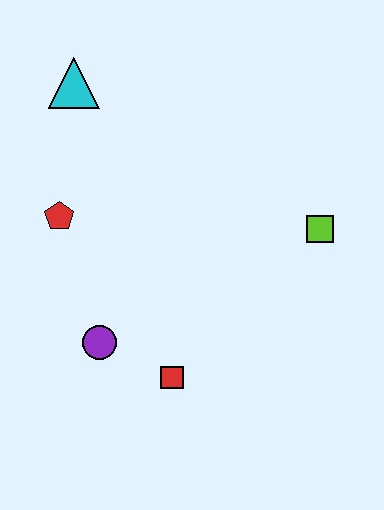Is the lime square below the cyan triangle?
Yes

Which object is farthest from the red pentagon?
The lime square is farthest from the red pentagon.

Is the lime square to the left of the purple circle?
No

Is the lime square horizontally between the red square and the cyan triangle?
No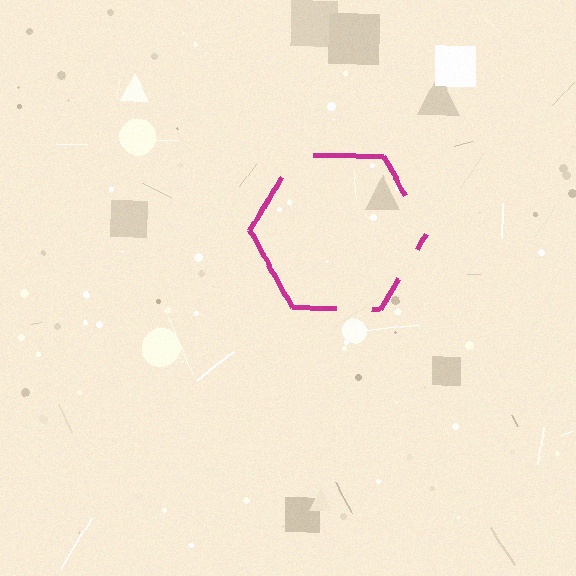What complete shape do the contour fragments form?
The contour fragments form a hexagon.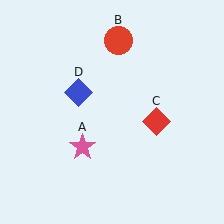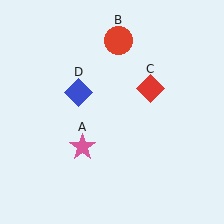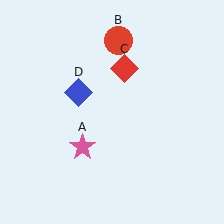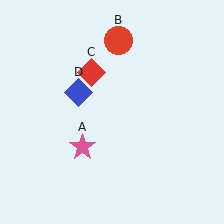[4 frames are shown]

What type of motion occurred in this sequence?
The red diamond (object C) rotated counterclockwise around the center of the scene.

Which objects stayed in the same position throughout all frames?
Pink star (object A) and red circle (object B) and blue diamond (object D) remained stationary.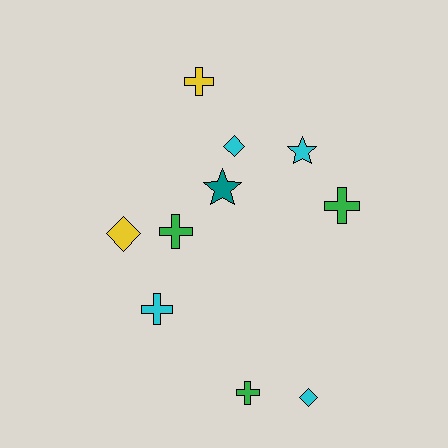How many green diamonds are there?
There are no green diamonds.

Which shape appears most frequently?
Cross, with 5 objects.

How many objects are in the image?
There are 10 objects.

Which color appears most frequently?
Cyan, with 4 objects.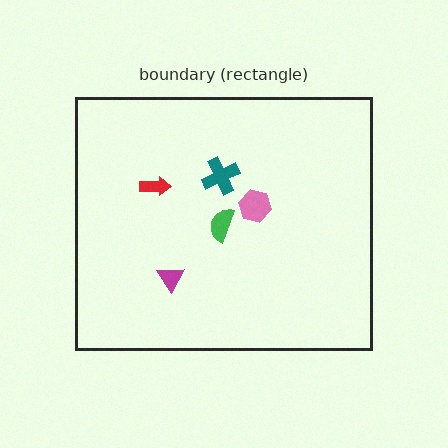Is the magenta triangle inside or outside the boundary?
Inside.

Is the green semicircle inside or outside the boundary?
Inside.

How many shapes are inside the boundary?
5 inside, 0 outside.